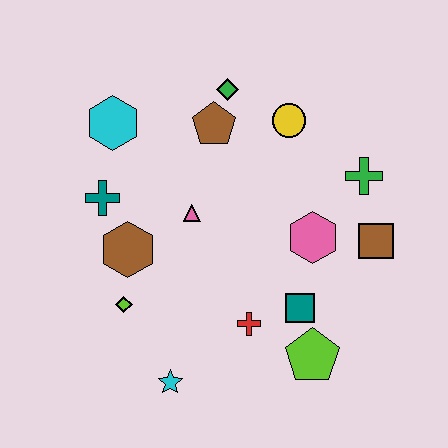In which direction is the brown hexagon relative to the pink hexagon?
The brown hexagon is to the left of the pink hexagon.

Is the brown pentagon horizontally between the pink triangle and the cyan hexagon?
No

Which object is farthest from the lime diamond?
The green cross is farthest from the lime diamond.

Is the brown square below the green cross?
Yes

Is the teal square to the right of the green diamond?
Yes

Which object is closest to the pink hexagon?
The brown square is closest to the pink hexagon.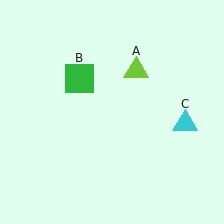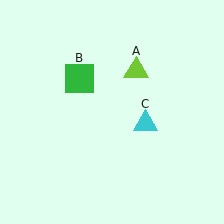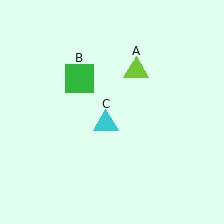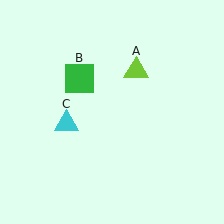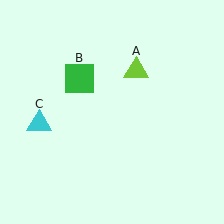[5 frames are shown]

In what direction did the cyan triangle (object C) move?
The cyan triangle (object C) moved left.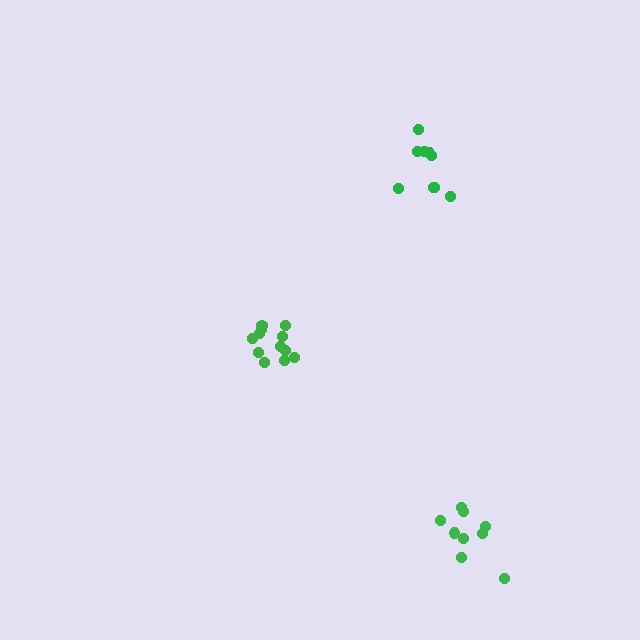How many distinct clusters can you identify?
There are 3 distinct clusters.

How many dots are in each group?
Group 1: 12 dots, Group 2: 10 dots, Group 3: 9 dots (31 total).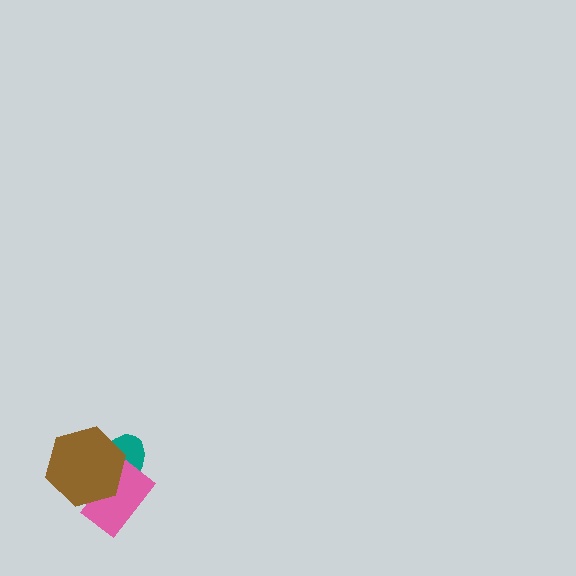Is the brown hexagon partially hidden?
No, no other shape covers it.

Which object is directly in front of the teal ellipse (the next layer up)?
The pink rectangle is directly in front of the teal ellipse.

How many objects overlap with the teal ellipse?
2 objects overlap with the teal ellipse.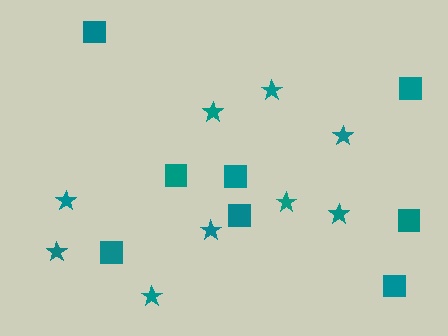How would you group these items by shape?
There are 2 groups: one group of squares (8) and one group of stars (9).